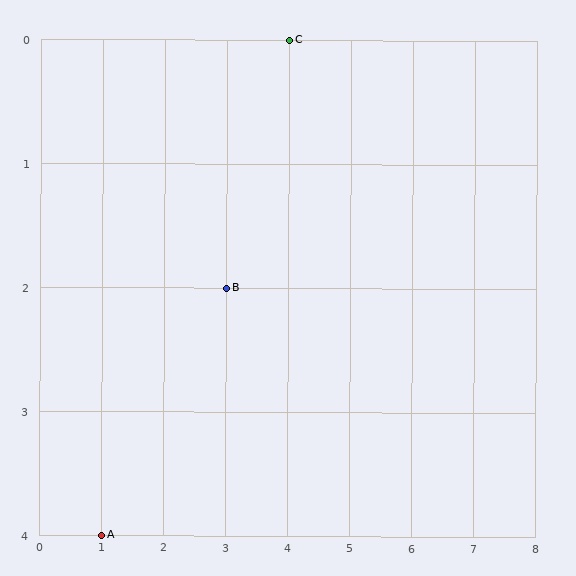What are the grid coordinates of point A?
Point A is at grid coordinates (1, 4).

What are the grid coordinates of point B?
Point B is at grid coordinates (3, 2).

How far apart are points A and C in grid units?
Points A and C are 3 columns and 4 rows apart (about 5.0 grid units diagonally).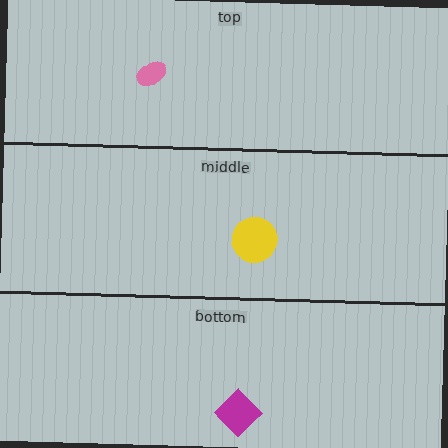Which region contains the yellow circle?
The middle region.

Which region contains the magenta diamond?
The bottom region.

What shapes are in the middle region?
The yellow circle.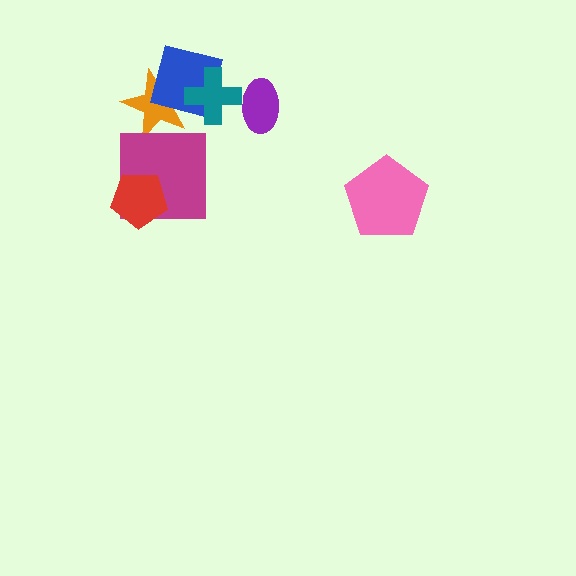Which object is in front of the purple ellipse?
The teal cross is in front of the purple ellipse.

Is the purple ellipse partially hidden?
Yes, it is partially covered by another shape.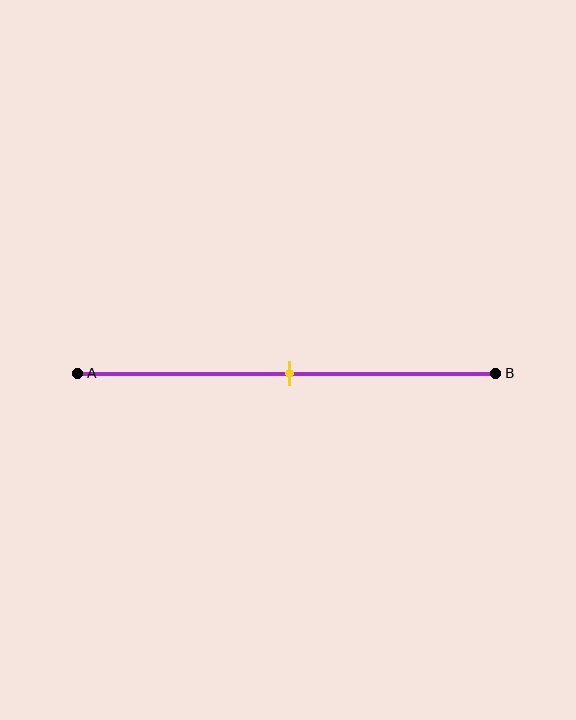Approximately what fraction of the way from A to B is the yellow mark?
The yellow mark is approximately 50% of the way from A to B.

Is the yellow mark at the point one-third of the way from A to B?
No, the mark is at about 50% from A, not at the 33% one-third point.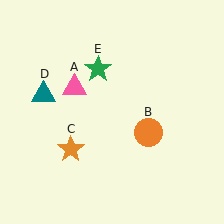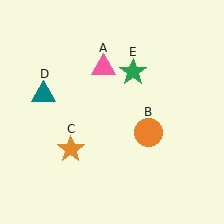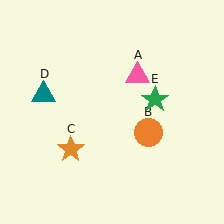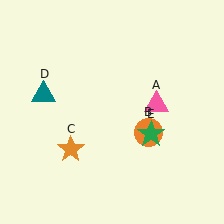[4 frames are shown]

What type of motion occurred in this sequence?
The pink triangle (object A), green star (object E) rotated clockwise around the center of the scene.